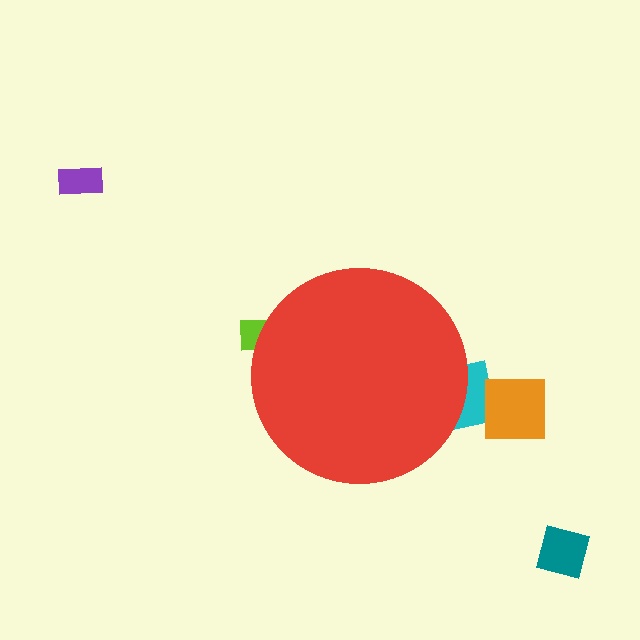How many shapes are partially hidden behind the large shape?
2 shapes are partially hidden.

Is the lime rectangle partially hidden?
Yes, the lime rectangle is partially hidden behind the red circle.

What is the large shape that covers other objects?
A red circle.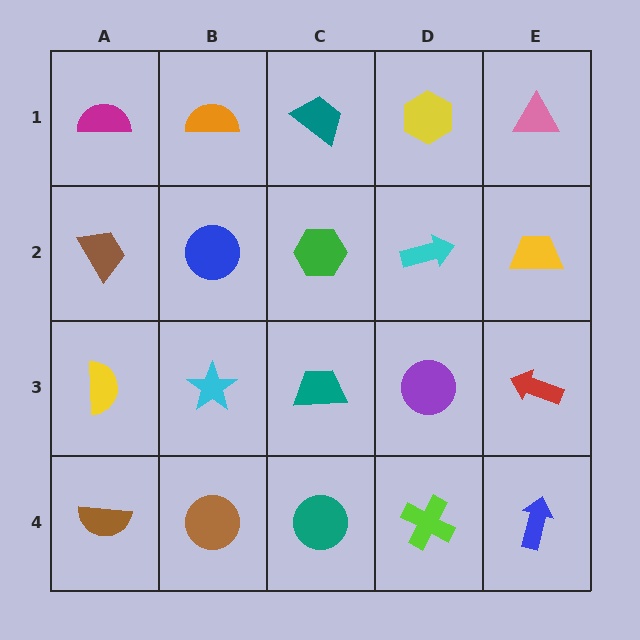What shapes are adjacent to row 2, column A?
A magenta semicircle (row 1, column A), a yellow semicircle (row 3, column A), a blue circle (row 2, column B).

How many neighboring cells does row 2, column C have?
4.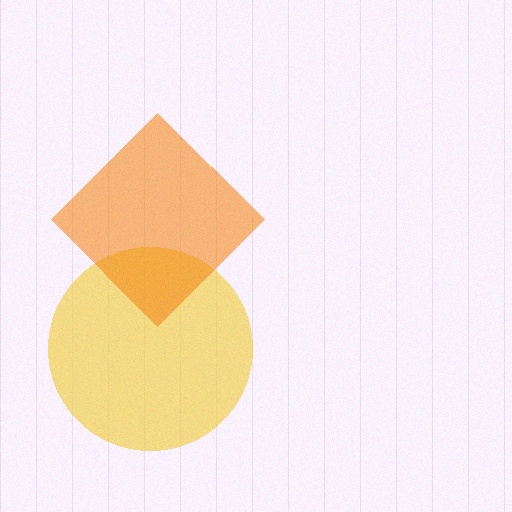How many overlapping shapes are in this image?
There are 2 overlapping shapes in the image.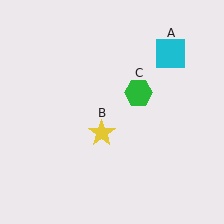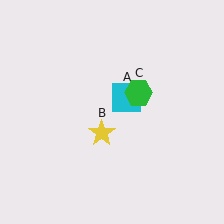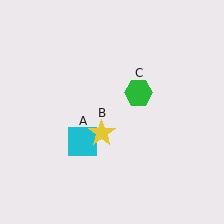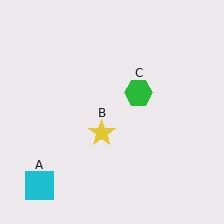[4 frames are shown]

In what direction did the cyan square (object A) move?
The cyan square (object A) moved down and to the left.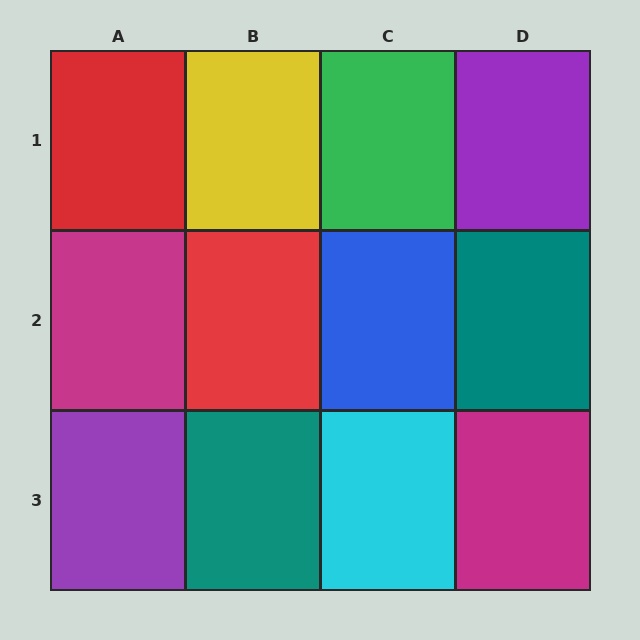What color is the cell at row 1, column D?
Purple.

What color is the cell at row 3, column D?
Magenta.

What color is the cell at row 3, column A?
Purple.